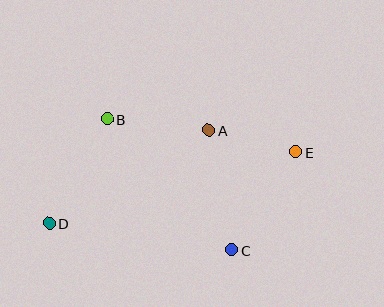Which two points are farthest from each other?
Points D and E are farthest from each other.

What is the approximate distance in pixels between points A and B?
The distance between A and B is approximately 102 pixels.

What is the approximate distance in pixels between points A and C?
The distance between A and C is approximately 122 pixels.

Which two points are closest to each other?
Points A and E are closest to each other.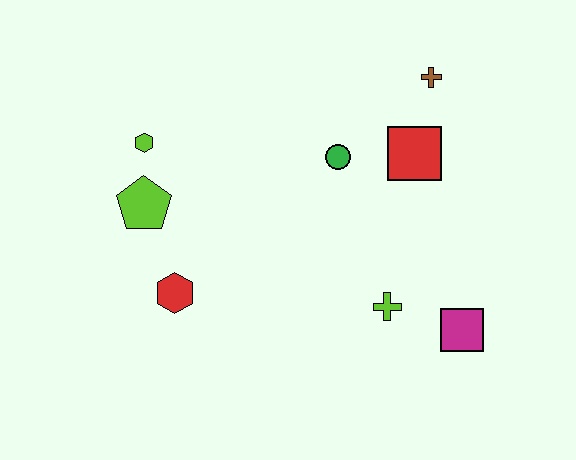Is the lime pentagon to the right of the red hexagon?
No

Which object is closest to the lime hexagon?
The lime pentagon is closest to the lime hexagon.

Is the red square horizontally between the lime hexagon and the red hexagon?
No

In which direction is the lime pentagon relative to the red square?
The lime pentagon is to the left of the red square.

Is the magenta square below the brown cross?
Yes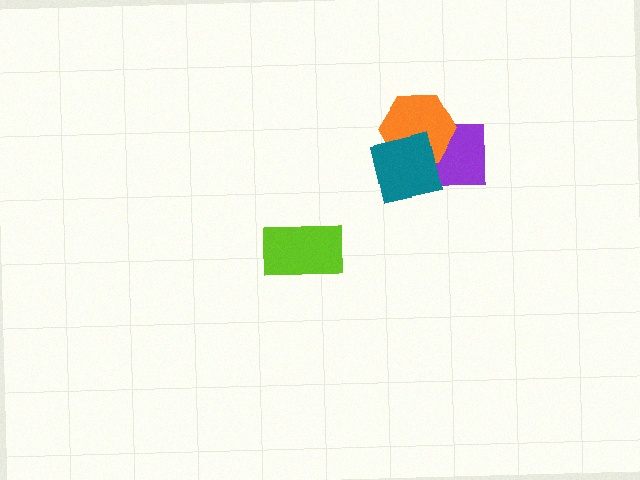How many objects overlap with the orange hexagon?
2 objects overlap with the orange hexagon.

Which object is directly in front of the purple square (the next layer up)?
The orange hexagon is directly in front of the purple square.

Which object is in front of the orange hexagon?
The teal square is in front of the orange hexagon.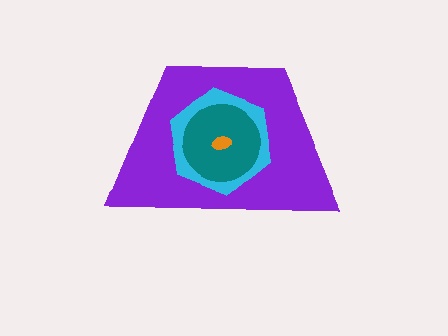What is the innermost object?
The orange ellipse.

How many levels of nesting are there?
4.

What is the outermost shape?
The purple trapezoid.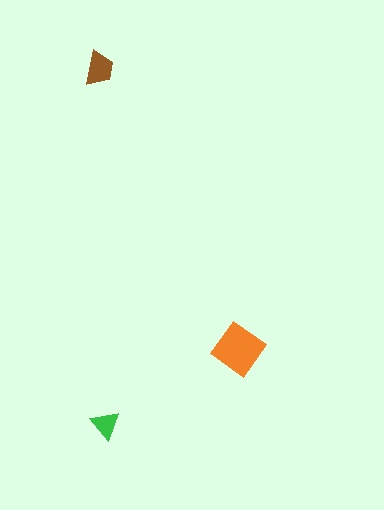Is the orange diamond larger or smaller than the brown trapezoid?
Larger.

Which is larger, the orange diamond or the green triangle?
The orange diamond.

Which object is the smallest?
The green triangle.